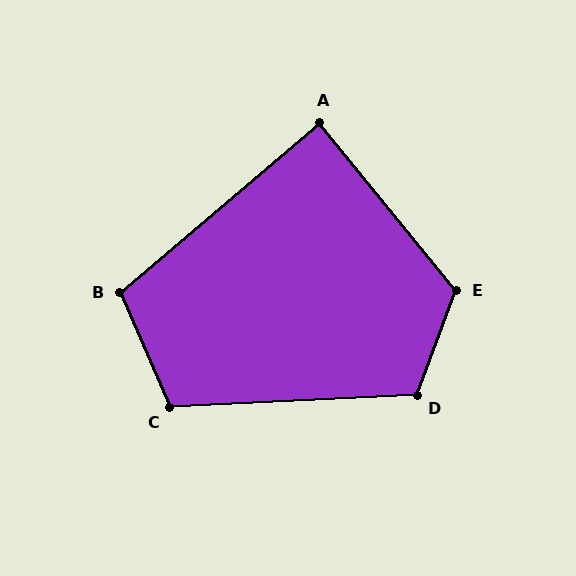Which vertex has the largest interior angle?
E, at approximately 121 degrees.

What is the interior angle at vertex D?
Approximately 113 degrees (obtuse).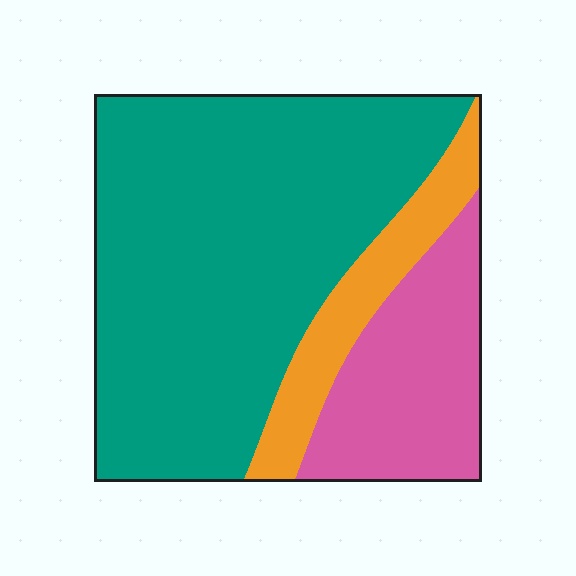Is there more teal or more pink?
Teal.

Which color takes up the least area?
Orange, at roughly 15%.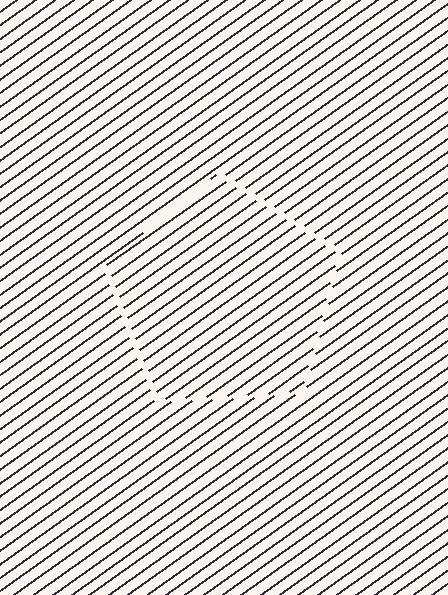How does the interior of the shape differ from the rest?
The interior of the shape contains the same grating, shifted by half a period — the contour is defined by the phase discontinuity where line-ends from the inner and outer gratings abut.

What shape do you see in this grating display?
An illusory pentagon. The interior of the shape contains the same grating, shifted by half a period — the contour is defined by the phase discontinuity where line-ends from the inner and outer gratings abut.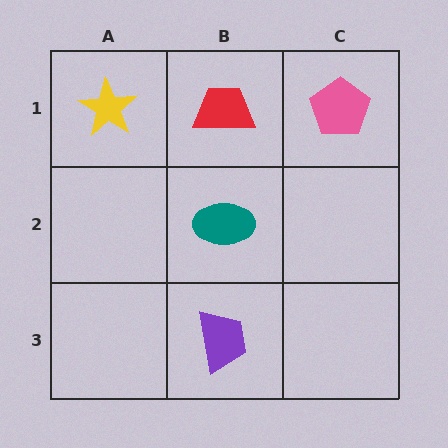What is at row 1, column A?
A yellow star.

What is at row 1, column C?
A pink pentagon.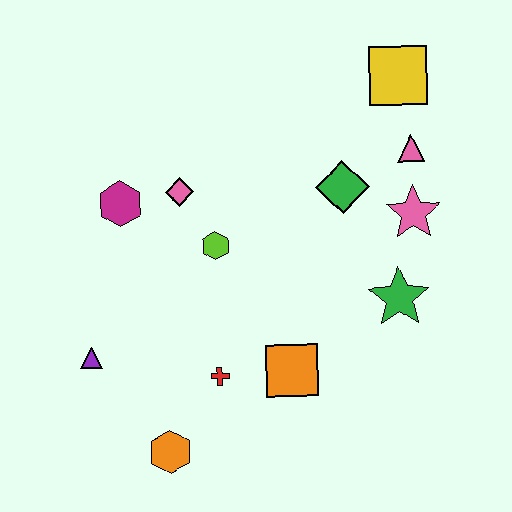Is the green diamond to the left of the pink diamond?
No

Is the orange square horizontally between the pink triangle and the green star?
No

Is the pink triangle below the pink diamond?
No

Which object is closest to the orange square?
The red cross is closest to the orange square.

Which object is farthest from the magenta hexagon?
The yellow square is farthest from the magenta hexagon.